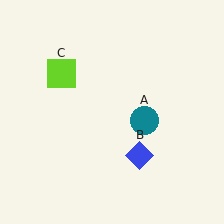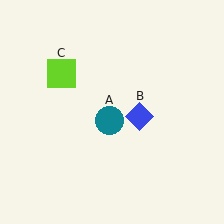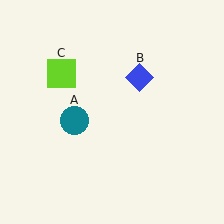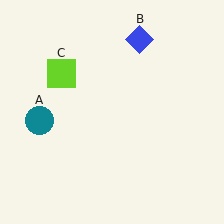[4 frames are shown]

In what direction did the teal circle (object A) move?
The teal circle (object A) moved left.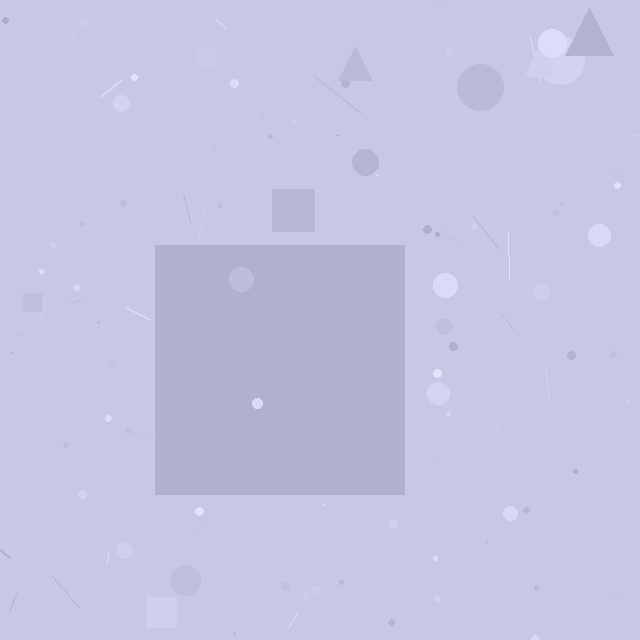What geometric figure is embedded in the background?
A square is embedded in the background.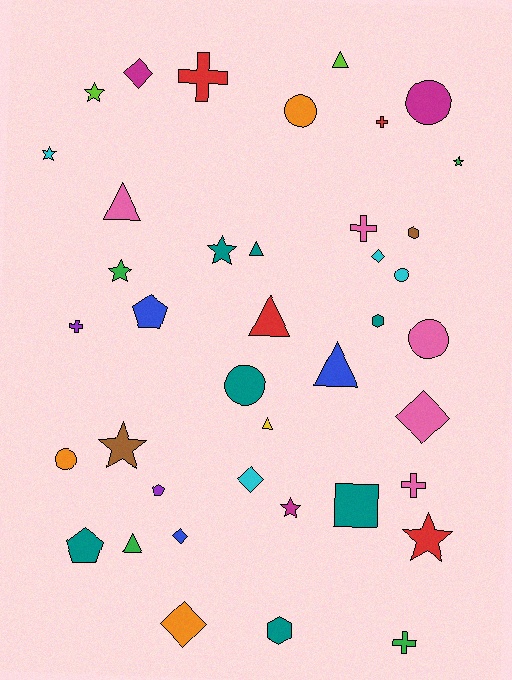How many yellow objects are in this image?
There is 1 yellow object.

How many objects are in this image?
There are 40 objects.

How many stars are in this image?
There are 8 stars.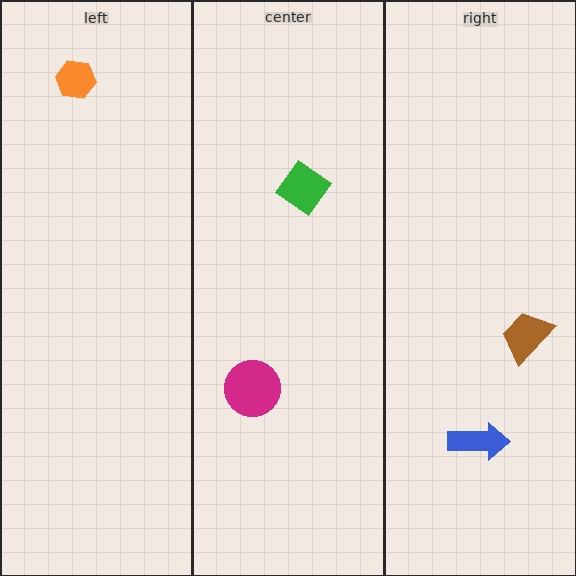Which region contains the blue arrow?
The right region.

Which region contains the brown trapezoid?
The right region.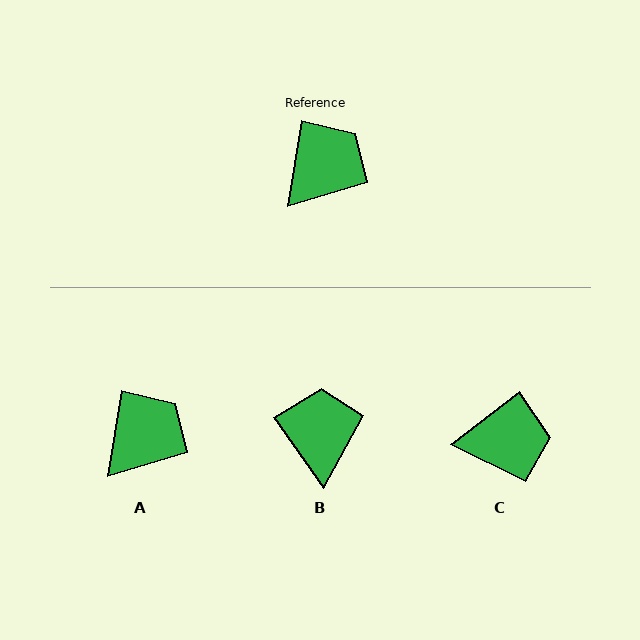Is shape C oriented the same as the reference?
No, it is off by about 43 degrees.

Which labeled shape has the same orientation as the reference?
A.